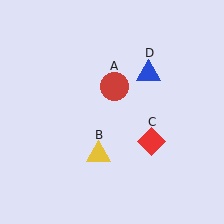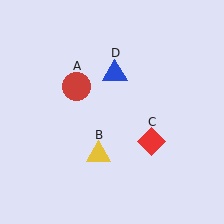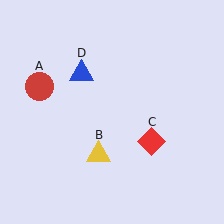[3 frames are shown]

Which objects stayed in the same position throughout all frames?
Yellow triangle (object B) and red diamond (object C) remained stationary.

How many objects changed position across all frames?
2 objects changed position: red circle (object A), blue triangle (object D).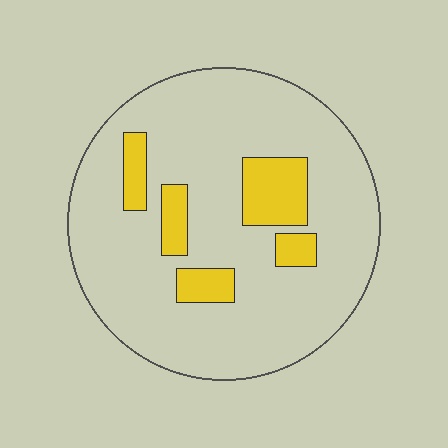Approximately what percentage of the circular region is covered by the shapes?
Approximately 15%.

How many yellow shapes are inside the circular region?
5.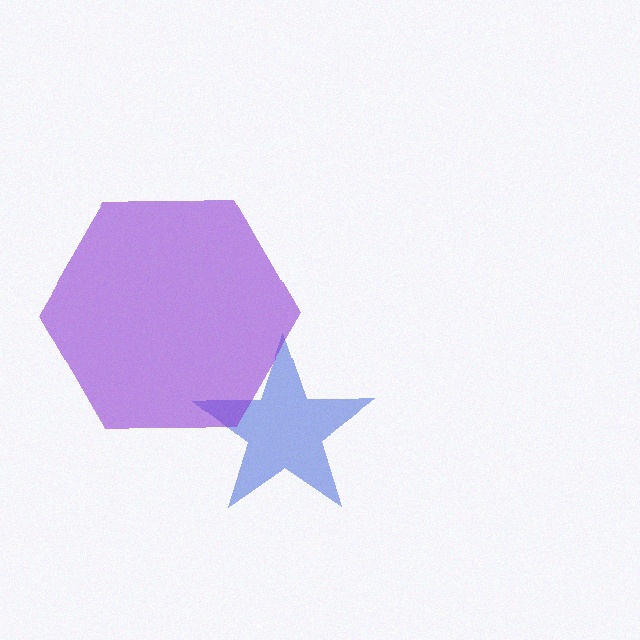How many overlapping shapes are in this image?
There are 2 overlapping shapes in the image.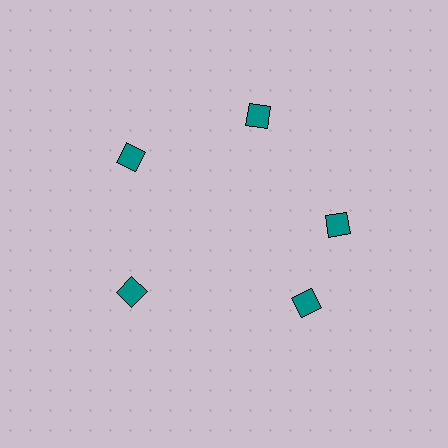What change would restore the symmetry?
The symmetry would be restored by rotating it back into even spacing with its neighbors so that all 5 diamonds sit at equal angles and equal distance from the center.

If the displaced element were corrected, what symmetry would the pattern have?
It would have 5-fold rotational symmetry — the pattern would map onto itself every 72 degrees.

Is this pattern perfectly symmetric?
No. The 5 teal diamonds are arranged in a ring, but one element near the 5 o'clock position is rotated out of alignment along the ring, breaking the 5-fold rotational symmetry.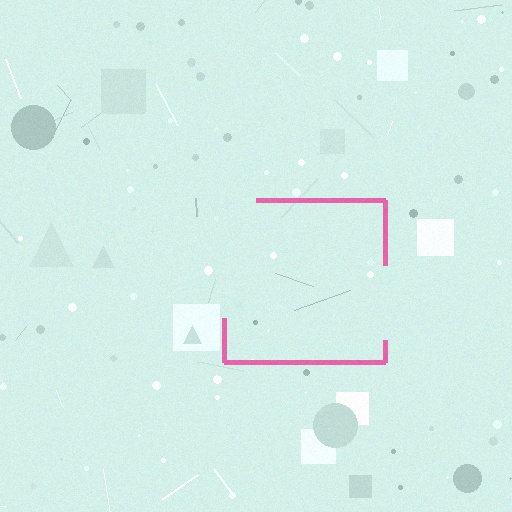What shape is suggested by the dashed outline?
The dashed outline suggests a square.